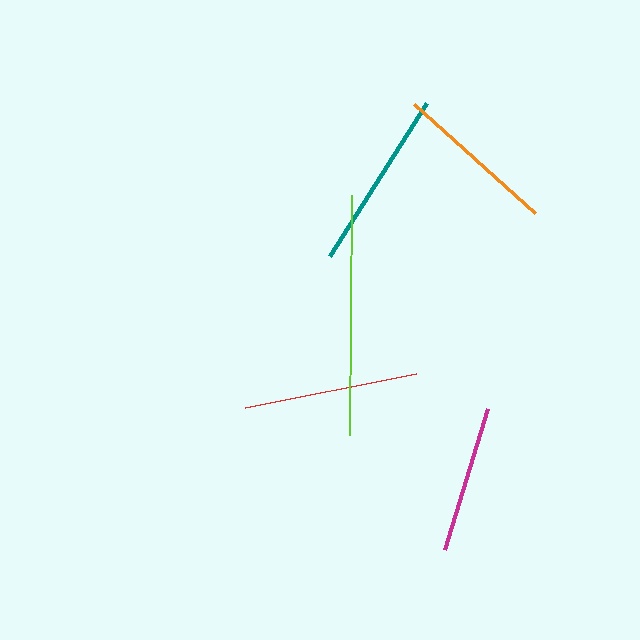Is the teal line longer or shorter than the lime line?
The lime line is longer than the teal line.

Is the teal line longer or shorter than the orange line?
The teal line is longer than the orange line.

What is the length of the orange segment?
The orange segment is approximately 163 pixels long.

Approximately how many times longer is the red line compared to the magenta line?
The red line is approximately 1.2 times the length of the magenta line.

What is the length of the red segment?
The red segment is approximately 175 pixels long.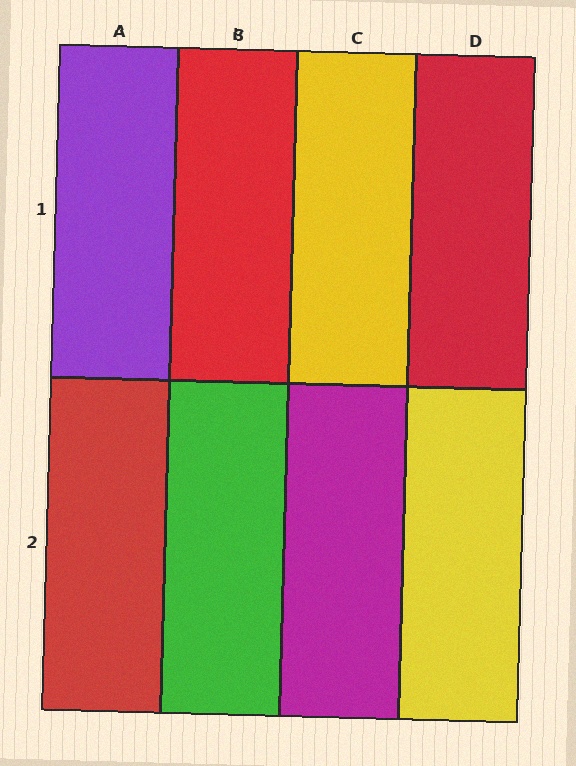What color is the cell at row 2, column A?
Red.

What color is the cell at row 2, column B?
Green.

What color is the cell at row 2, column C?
Magenta.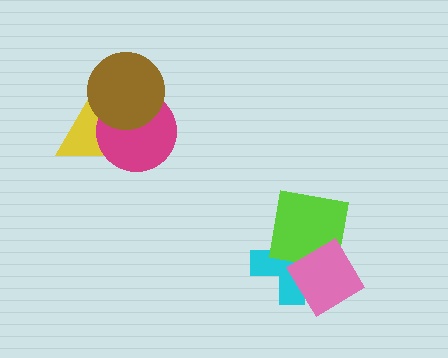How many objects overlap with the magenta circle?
2 objects overlap with the magenta circle.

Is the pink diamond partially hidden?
No, no other shape covers it.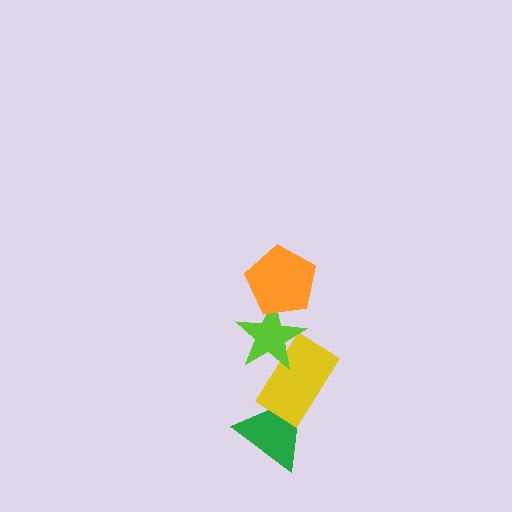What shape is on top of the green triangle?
The yellow rectangle is on top of the green triangle.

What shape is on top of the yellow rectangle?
The lime star is on top of the yellow rectangle.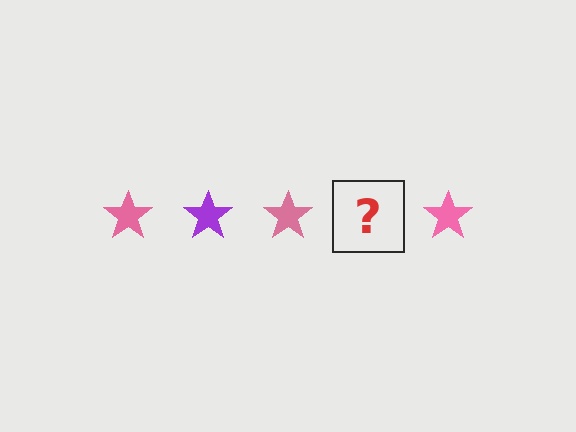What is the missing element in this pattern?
The missing element is a purple star.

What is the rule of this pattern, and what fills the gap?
The rule is that the pattern cycles through pink, purple stars. The gap should be filled with a purple star.